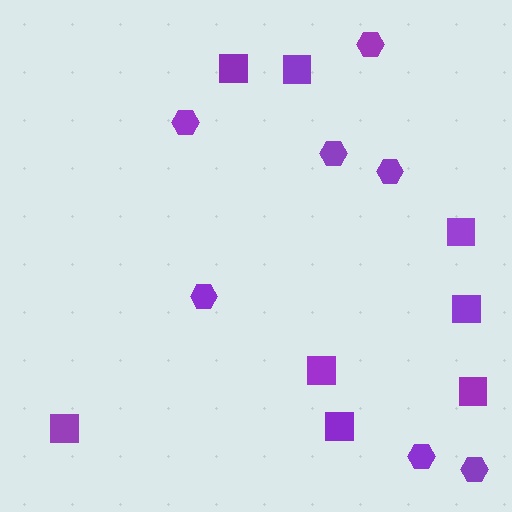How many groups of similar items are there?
There are 2 groups: one group of hexagons (7) and one group of squares (8).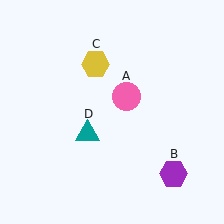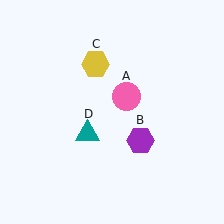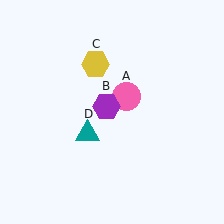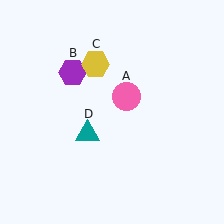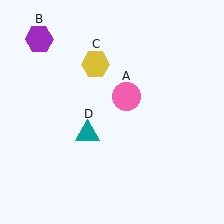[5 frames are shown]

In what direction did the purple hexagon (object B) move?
The purple hexagon (object B) moved up and to the left.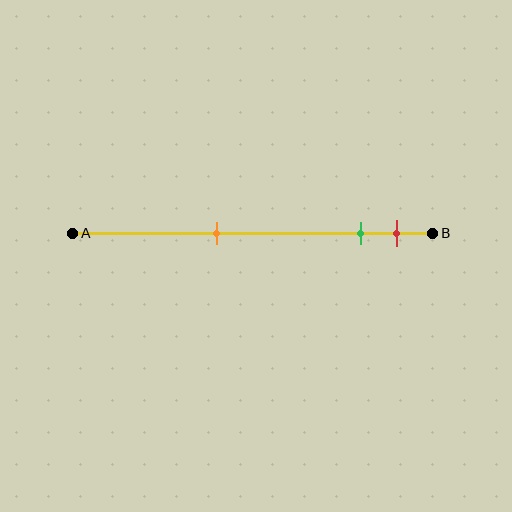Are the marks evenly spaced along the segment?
No, the marks are not evenly spaced.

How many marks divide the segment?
There are 3 marks dividing the segment.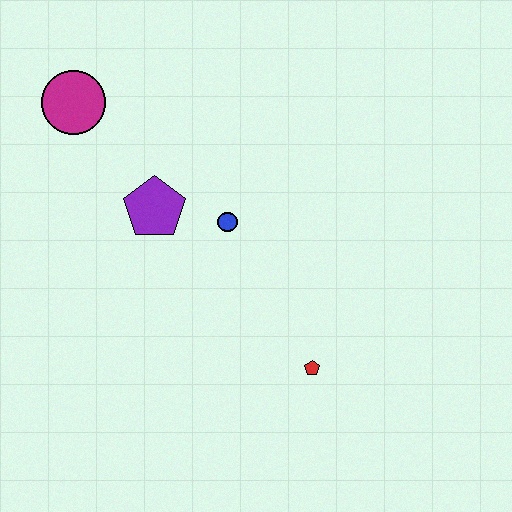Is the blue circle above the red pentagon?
Yes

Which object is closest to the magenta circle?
The purple pentagon is closest to the magenta circle.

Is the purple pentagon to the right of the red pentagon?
No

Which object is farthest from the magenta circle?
The red pentagon is farthest from the magenta circle.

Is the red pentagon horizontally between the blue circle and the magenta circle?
No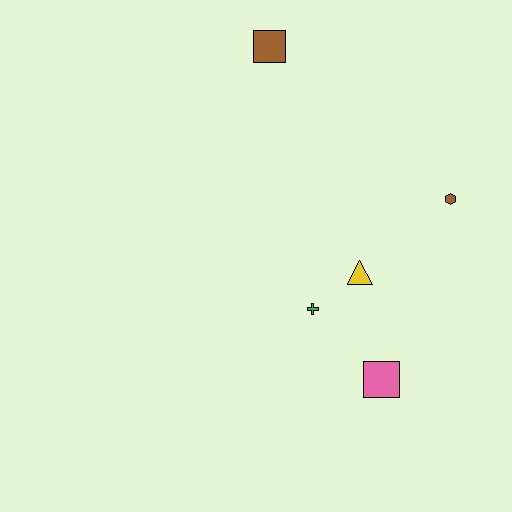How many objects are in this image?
There are 5 objects.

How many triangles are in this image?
There is 1 triangle.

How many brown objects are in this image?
There are 2 brown objects.